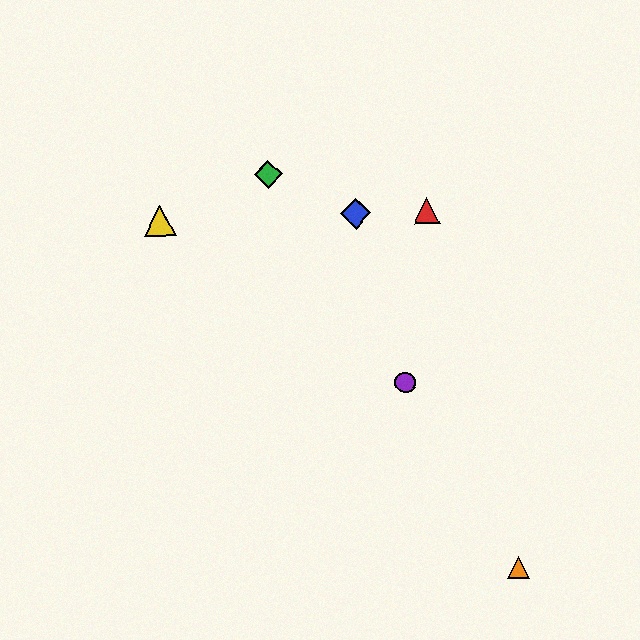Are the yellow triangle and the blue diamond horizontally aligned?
Yes, both are at y≈221.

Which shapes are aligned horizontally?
The red triangle, the blue diamond, the yellow triangle are aligned horizontally.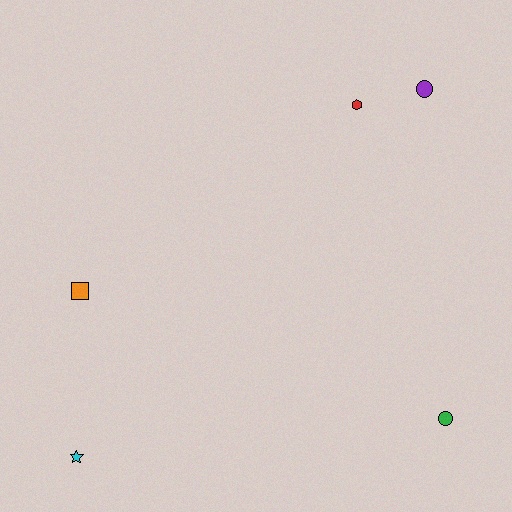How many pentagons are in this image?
There are no pentagons.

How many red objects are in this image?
There is 1 red object.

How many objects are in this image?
There are 5 objects.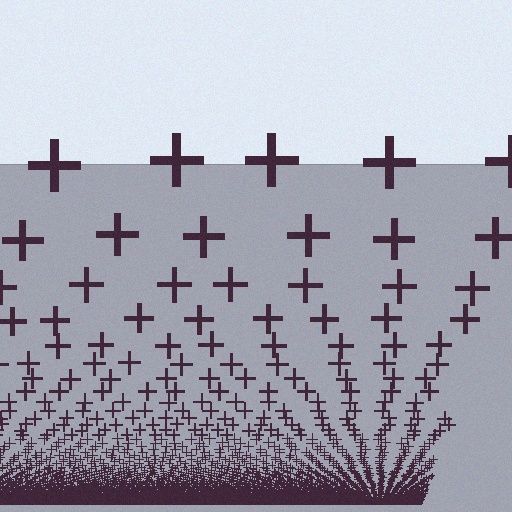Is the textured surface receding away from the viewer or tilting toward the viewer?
The surface appears to tilt toward the viewer. Texture elements get larger and sparser toward the top.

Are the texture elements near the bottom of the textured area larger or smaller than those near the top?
Smaller. The gradient is inverted — elements near the bottom are smaller and denser.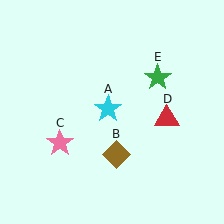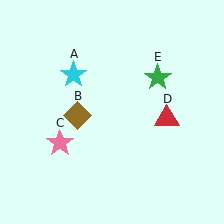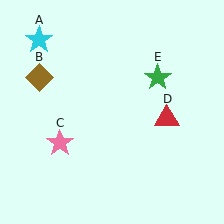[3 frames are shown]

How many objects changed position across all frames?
2 objects changed position: cyan star (object A), brown diamond (object B).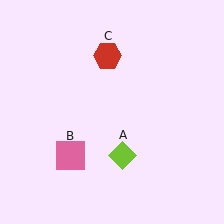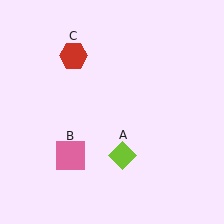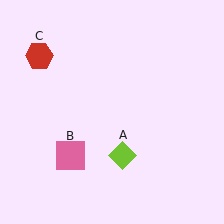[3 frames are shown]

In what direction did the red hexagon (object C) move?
The red hexagon (object C) moved left.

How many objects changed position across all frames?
1 object changed position: red hexagon (object C).